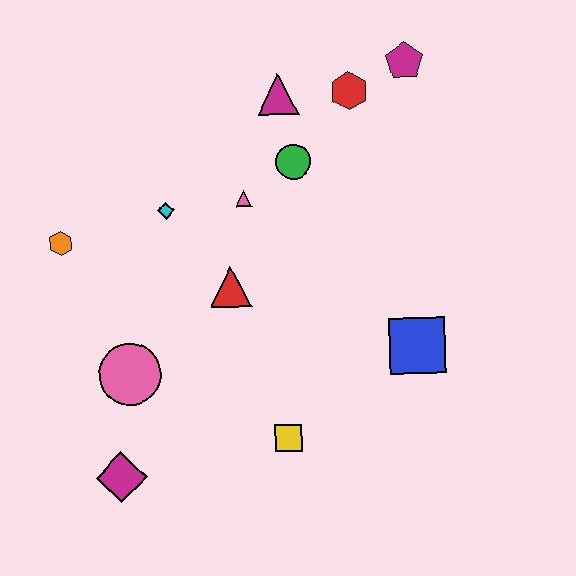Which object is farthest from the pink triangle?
The magenta diamond is farthest from the pink triangle.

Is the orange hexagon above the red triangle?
Yes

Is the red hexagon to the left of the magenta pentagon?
Yes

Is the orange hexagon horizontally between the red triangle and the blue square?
No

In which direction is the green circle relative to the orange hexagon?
The green circle is to the right of the orange hexagon.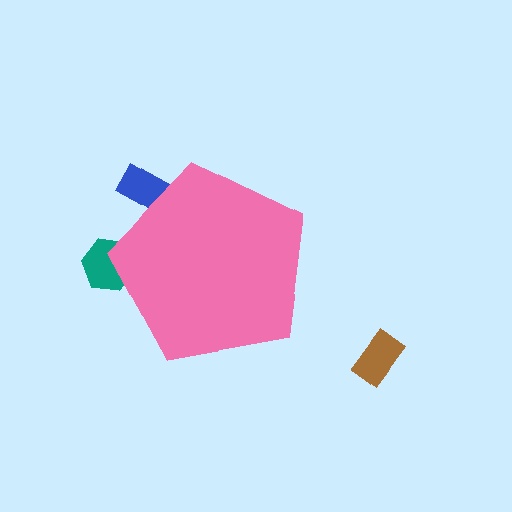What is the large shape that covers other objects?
A pink pentagon.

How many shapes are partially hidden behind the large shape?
2 shapes are partially hidden.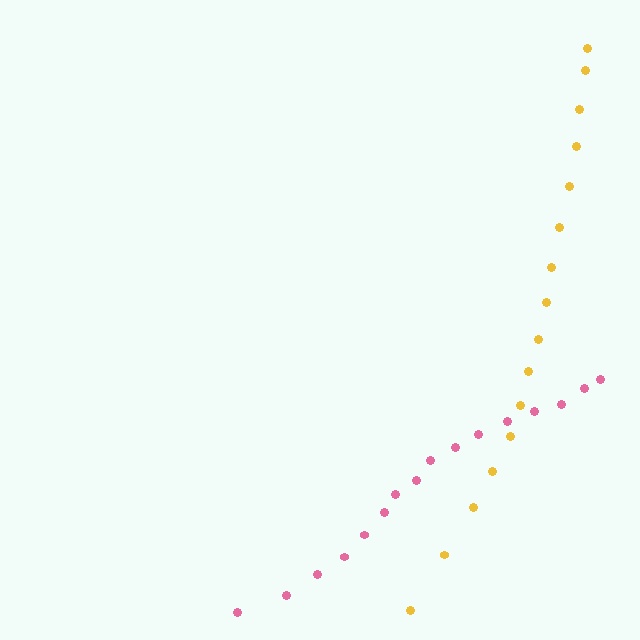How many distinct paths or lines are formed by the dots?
There are 2 distinct paths.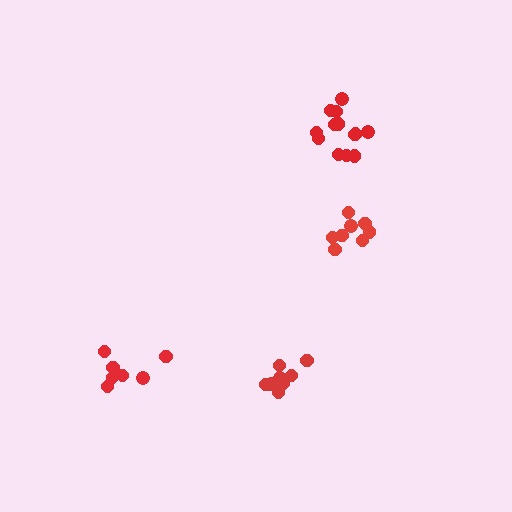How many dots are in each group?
Group 1: 7 dots, Group 2: 8 dots, Group 3: 8 dots, Group 4: 13 dots (36 total).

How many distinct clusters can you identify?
There are 4 distinct clusters.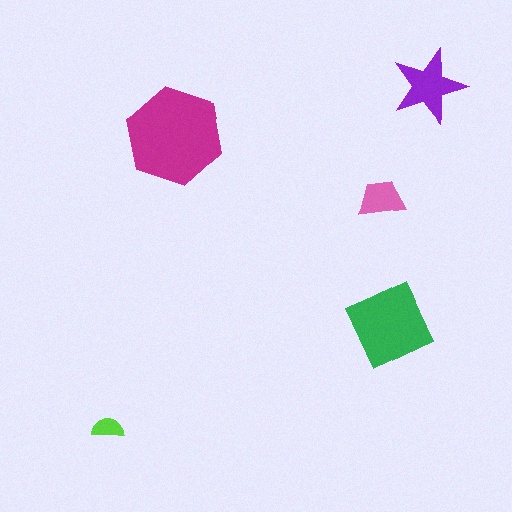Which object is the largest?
The magenta hexagon.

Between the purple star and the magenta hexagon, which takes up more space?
The magenta hexagon.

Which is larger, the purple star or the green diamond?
The green diamond.